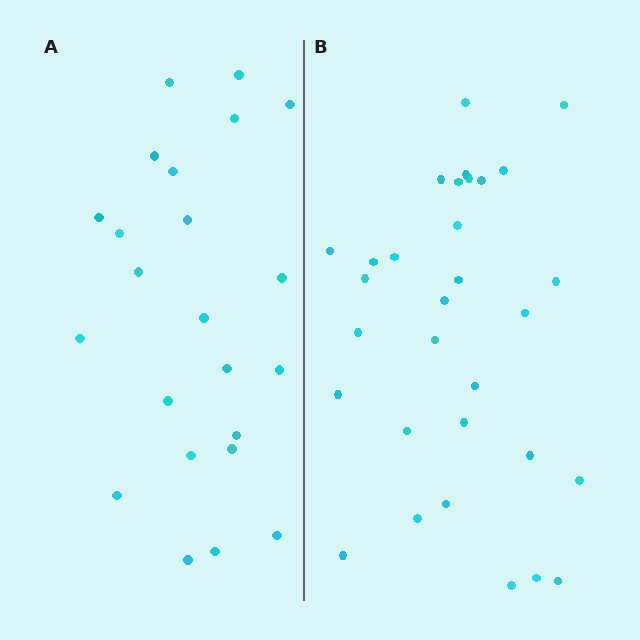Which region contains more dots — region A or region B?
Region B (the right region) has more dots.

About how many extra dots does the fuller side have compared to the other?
Region B has roughly 8 or so more dots than region A.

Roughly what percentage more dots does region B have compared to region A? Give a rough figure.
About 35% more.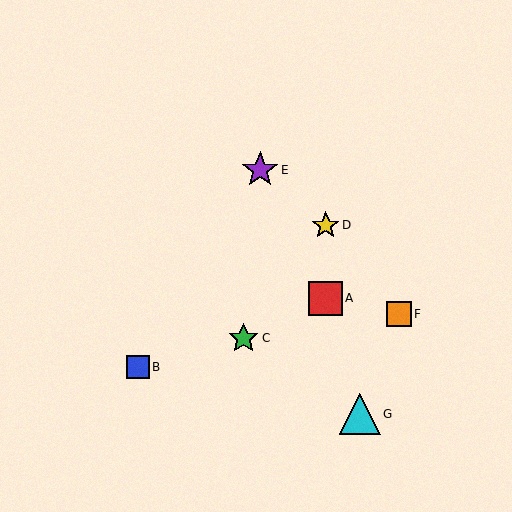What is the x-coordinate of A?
Object A is at x≈326.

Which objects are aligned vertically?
Objects A, D are aligned vertically.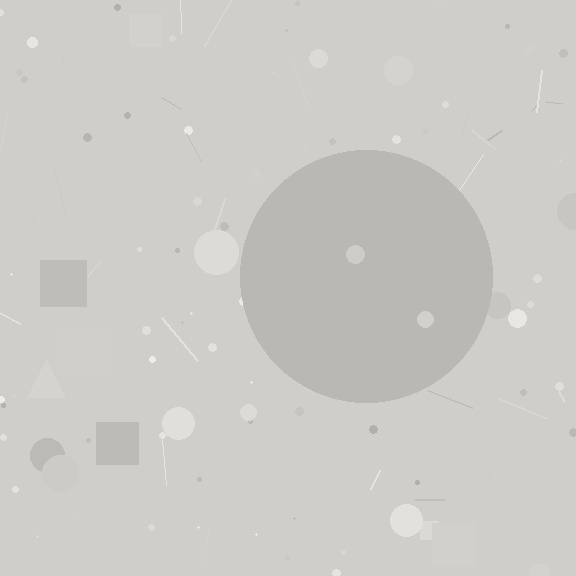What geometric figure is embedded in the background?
A circle is embedded in the background.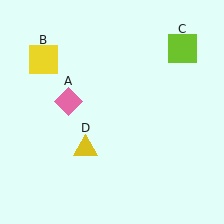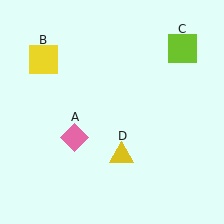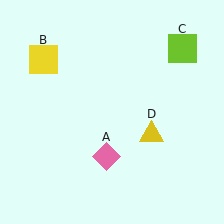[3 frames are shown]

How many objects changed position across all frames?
2 objects changed position: pink diamond (object A), yellow triangle (object D).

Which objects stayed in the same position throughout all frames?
Yellow square (object B) and lime square (object C) remained stationary.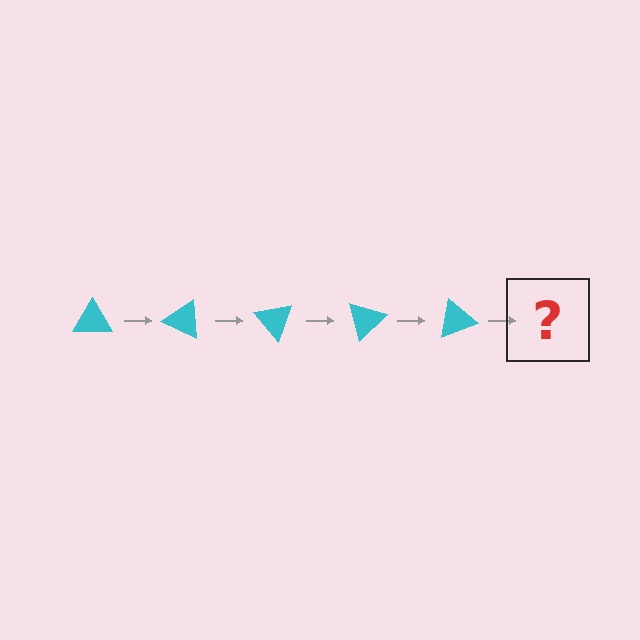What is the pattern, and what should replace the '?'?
The pattern is that the triangle rotates 25 degrees each step. The '?' should be a cyan triangle rotated 125 degrees.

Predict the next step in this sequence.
The next step is a cyan triangle rotated 125 degrees.